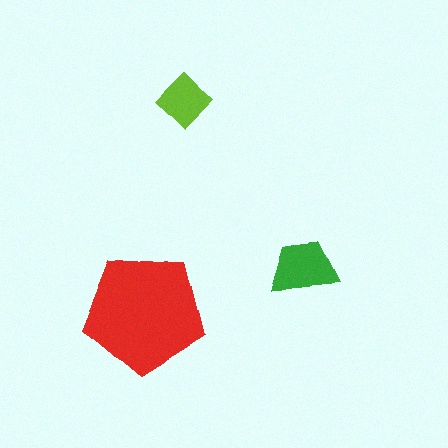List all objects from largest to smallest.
The red pentagon, the green trapezoid, the lime diamond.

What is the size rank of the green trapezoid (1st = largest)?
2nd.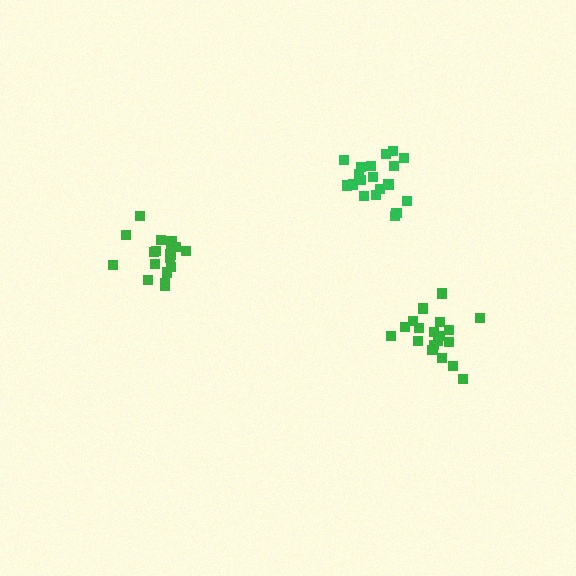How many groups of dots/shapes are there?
There are 3 groups.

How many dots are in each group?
Group 1: 19 dots, Group 2: 18 dots, Group 3: 19 dots (56 total).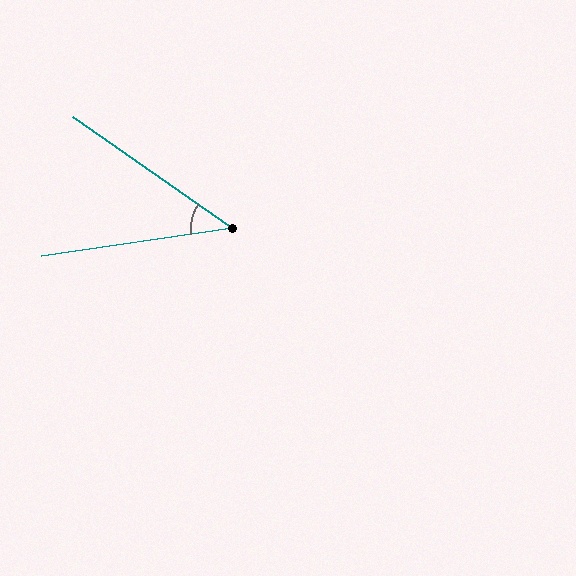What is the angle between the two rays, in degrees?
Approximately 43 degrees.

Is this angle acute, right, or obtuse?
It is acute.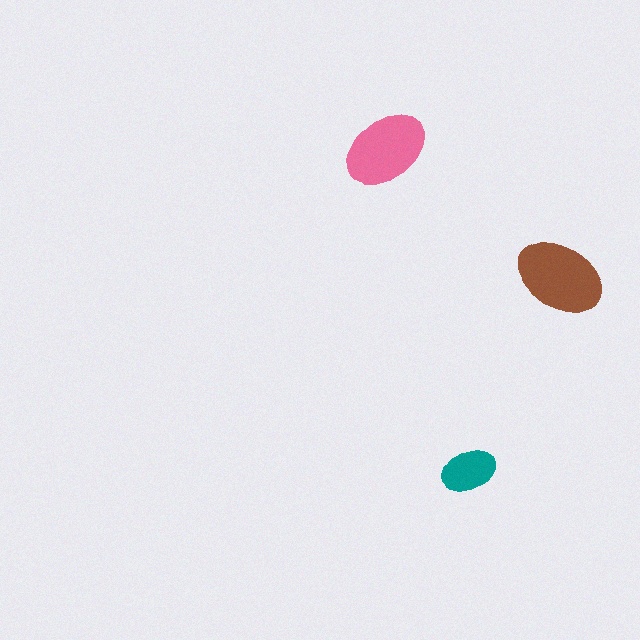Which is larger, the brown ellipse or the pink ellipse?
The brown one.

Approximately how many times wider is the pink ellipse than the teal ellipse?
About 1.5 times wider.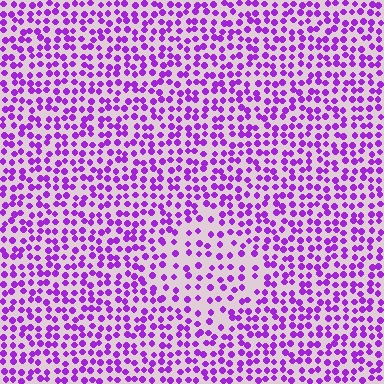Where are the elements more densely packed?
The elements are more densely packed outside the diamond boundary.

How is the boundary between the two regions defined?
The boundary is defined by a change in element density (approximately 1.7x ratio). All elements are the same color, size, and shape.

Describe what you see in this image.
The image contains small purple elements arranged at two different densities. A diamond-shaped region is visible where the elements are less densely packed than the surrounding area.